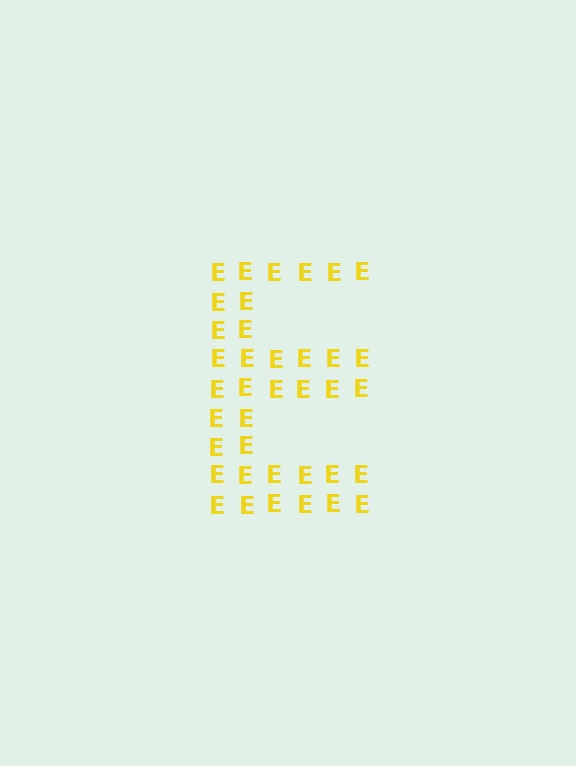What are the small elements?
The small elements are letter E's.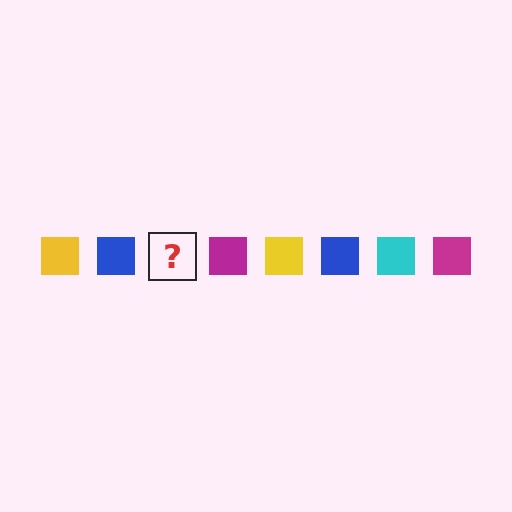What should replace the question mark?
The question mark should be replaced with a cyan square.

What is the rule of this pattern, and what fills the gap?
The rule is that the pattern cycles through yellow, blue, cyan, magenta squares. The gap should be filled with a cyan square.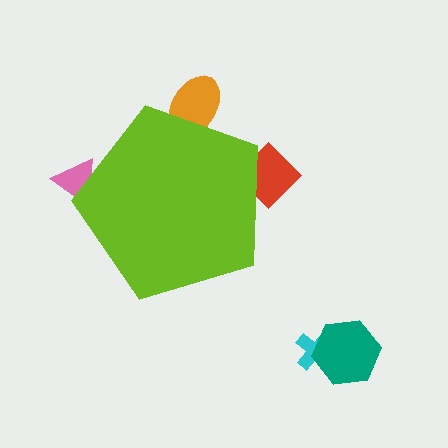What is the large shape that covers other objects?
A lime pentagon.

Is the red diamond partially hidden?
Yes, the red diamond is partially hidden behind the lime pentagon.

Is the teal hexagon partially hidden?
No, the teal hexagon is fully visible.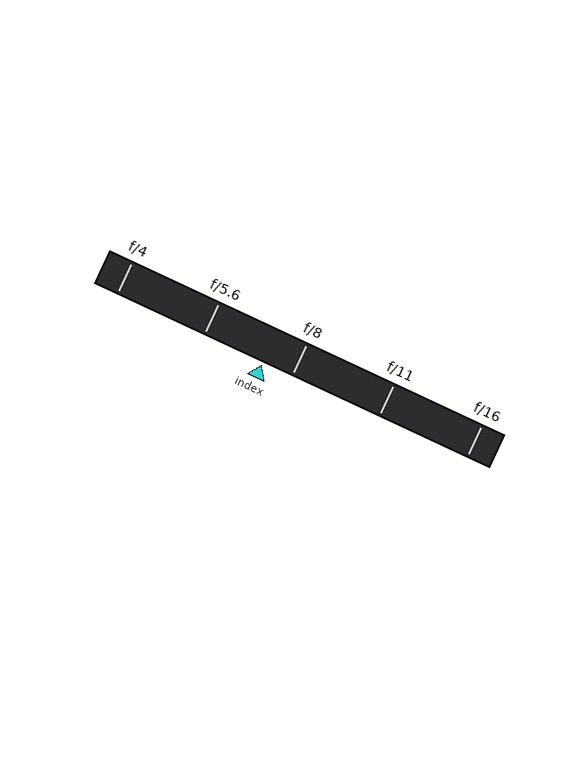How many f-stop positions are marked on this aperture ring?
There are 5 f-stop positions marked.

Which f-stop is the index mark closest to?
The index mark is closest to f/8.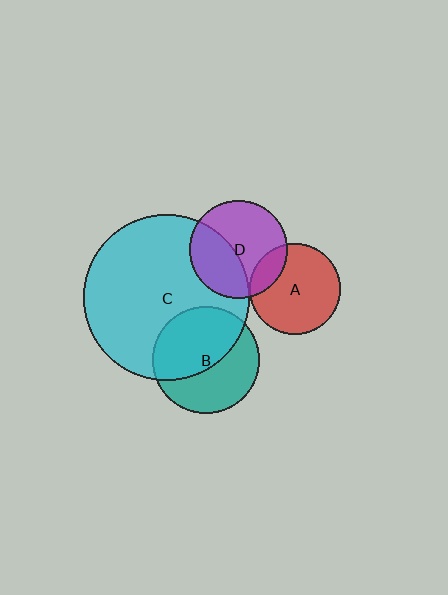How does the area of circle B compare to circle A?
Approximately 1.4 times.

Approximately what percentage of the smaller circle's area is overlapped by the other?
Approximately 5%.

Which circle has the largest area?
Circle C (cyan).